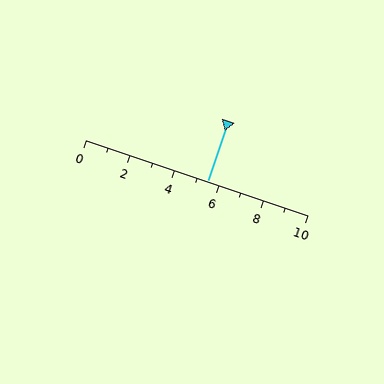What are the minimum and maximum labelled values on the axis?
The axis runs from 0 to 10.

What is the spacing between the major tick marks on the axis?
The major ticks are spaced 2 apart.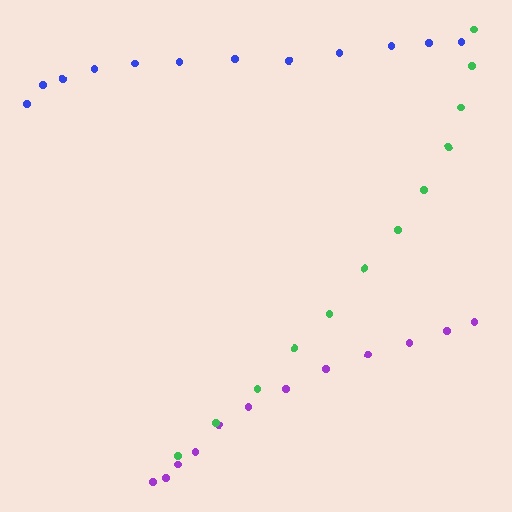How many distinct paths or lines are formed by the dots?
There are 3 distinct paths.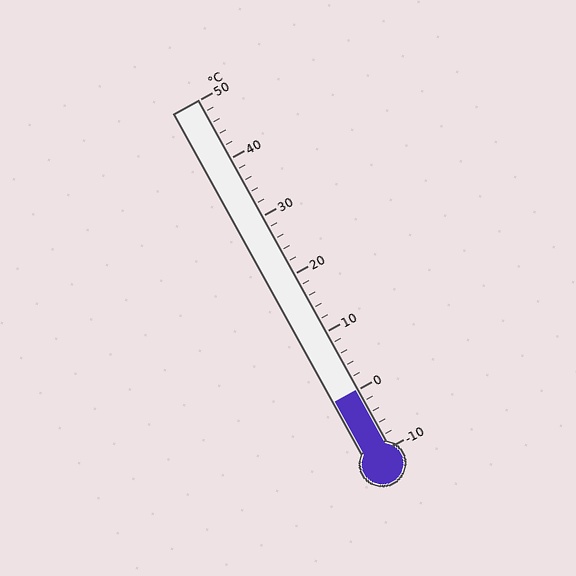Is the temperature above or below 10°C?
The temperature is below 10°C.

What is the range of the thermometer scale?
The thermometer scale ranges from -10°C to 50°C.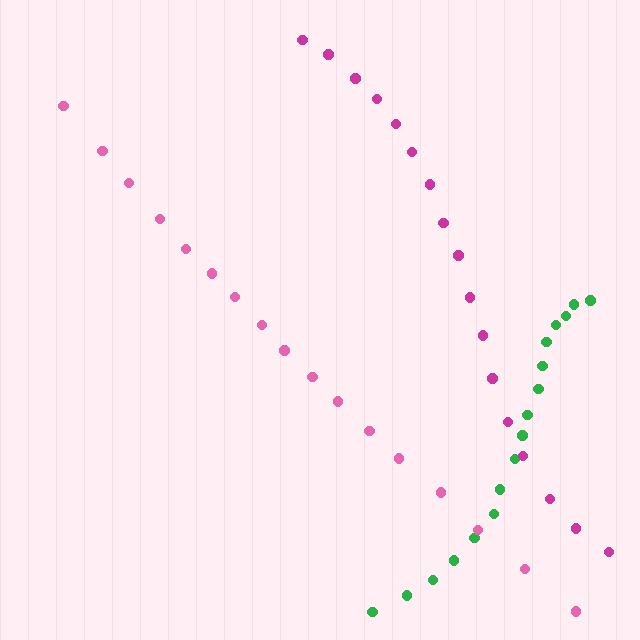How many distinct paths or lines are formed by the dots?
There are 3 distinct paths.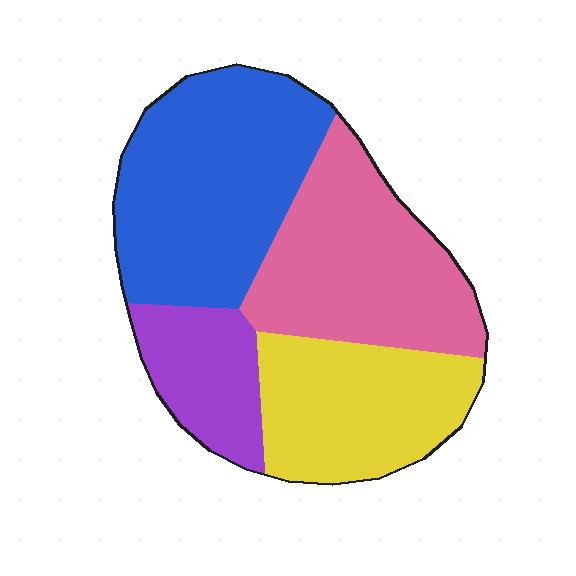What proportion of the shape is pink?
Pink takes up between a quarter and a half of the shape.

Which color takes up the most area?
Blue, at roughly 35%.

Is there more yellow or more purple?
Yellow.